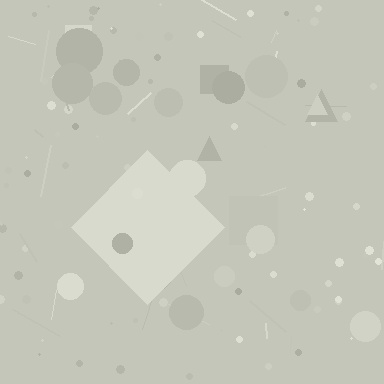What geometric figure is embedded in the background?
A diamond is embedded in the background.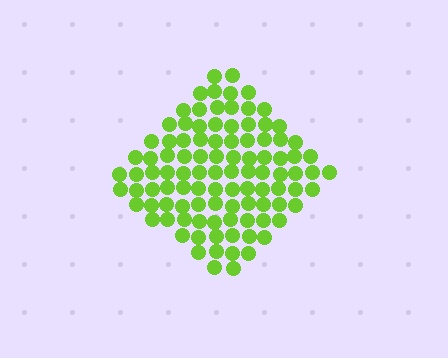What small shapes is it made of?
It is made of small circles.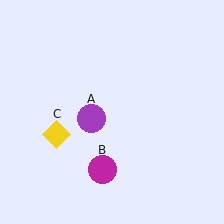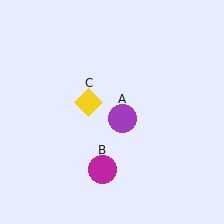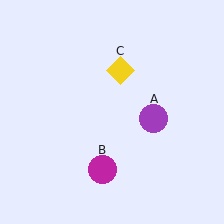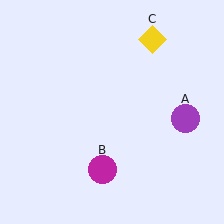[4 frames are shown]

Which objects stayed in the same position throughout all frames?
Magenta circle (object B) remained stationary.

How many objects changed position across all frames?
2 objects changed position: purple circle (object A), yellow diamond (object C).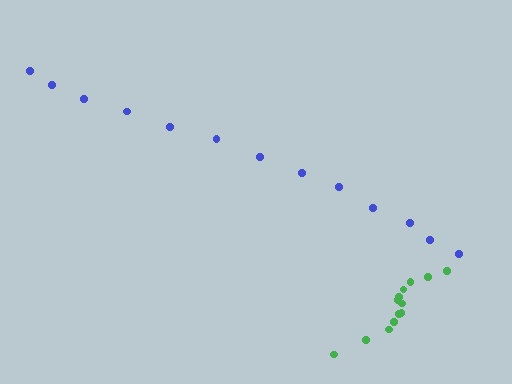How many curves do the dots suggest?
There are 2 distinct paths.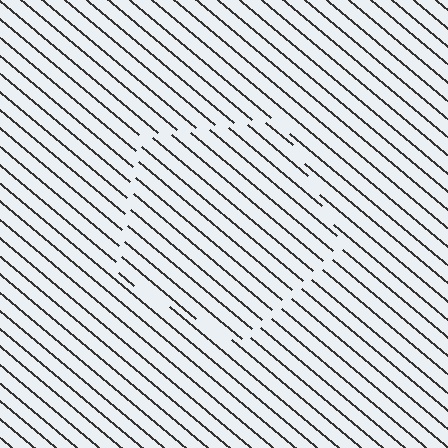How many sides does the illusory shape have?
5 sides — the line-ends trace a pentagon.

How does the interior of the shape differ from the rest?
The interior of the shape contains the same grating, shifted by half a period — the contour is defined by the phase discontinuity where line-ends from the inner and outer gratings abut.